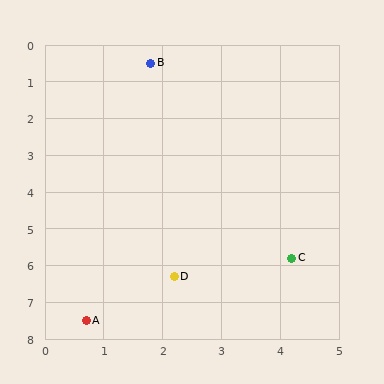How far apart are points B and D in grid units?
Points B and D are about 5.8 grid units apart.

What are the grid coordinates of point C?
Point C is at approximately (4.2, 5.8).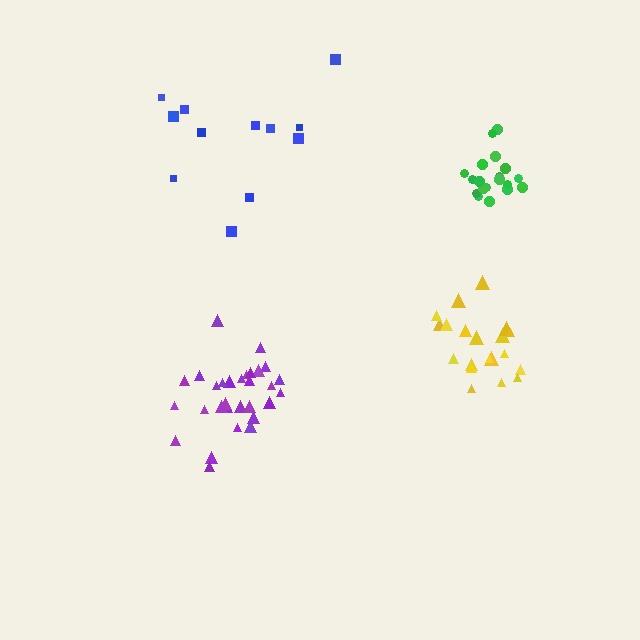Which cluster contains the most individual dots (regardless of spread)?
Purple (31).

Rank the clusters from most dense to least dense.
green, purple, yellow, blue.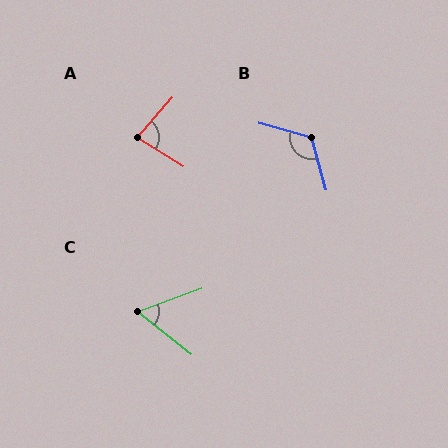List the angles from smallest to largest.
C (58°), A (81°), B (120°).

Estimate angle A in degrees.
Approximately 81 degrees.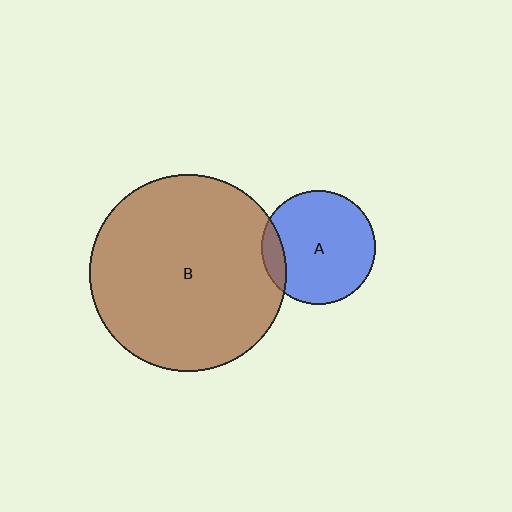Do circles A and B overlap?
Yes.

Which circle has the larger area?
Circle B (brown).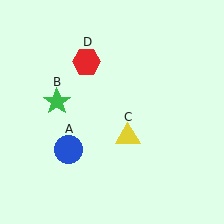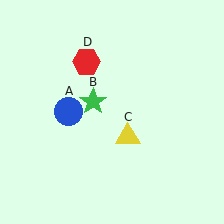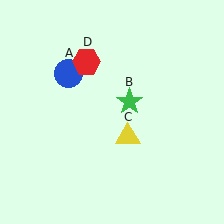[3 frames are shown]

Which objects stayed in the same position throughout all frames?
Yellow triangle (object C) and red hexagon (object D) remained stationary.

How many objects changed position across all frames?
2 objects changed position: blue circle (object A), green star (object B).